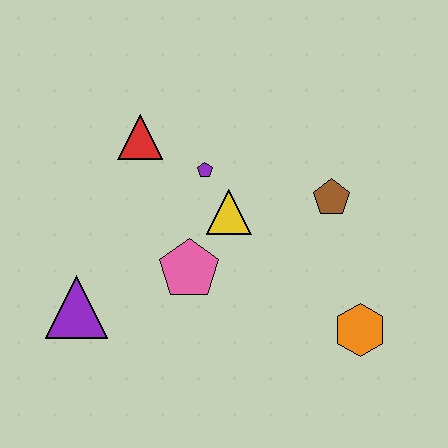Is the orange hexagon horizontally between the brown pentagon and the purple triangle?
No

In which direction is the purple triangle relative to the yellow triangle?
The purple triangle is to the left of the yellow triangle.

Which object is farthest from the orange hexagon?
The red triangle is farthest from the orange hexagon.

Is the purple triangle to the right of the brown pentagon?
No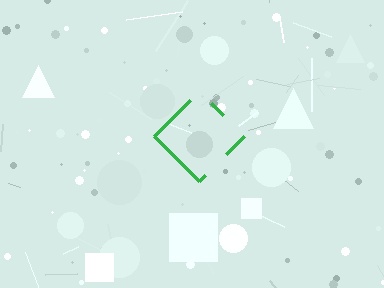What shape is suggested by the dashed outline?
The dashed outline suggests a diamond.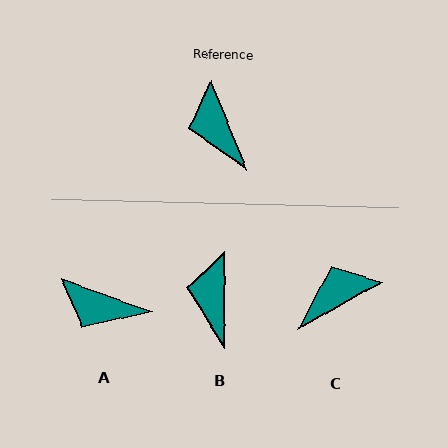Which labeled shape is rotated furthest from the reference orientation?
C, about 83 degrees away.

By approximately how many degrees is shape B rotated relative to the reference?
Approximately 22 degrees clockwise.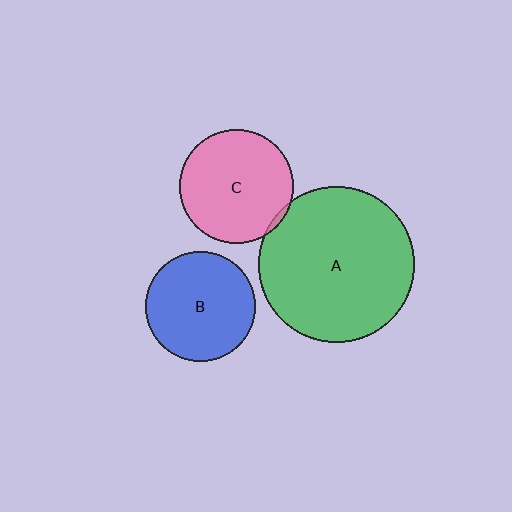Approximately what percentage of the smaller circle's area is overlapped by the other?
Approximately 5%.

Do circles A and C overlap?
Yes.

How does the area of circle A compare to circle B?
Approximately 2.0 times.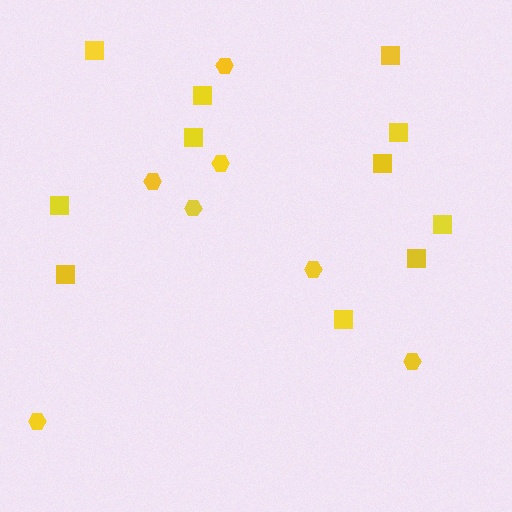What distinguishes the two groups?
There are 2 groups: one group of squares (11) and one group of hexagons (7).